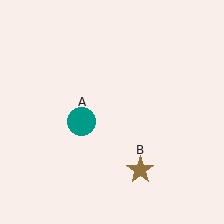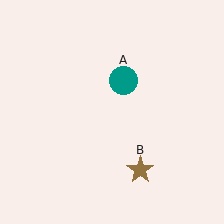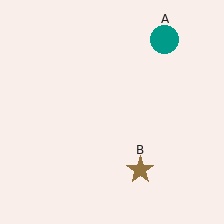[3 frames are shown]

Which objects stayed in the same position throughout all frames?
Brown star (object B) remained stationary.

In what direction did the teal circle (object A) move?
The teal circle (object A) moved up and to the right.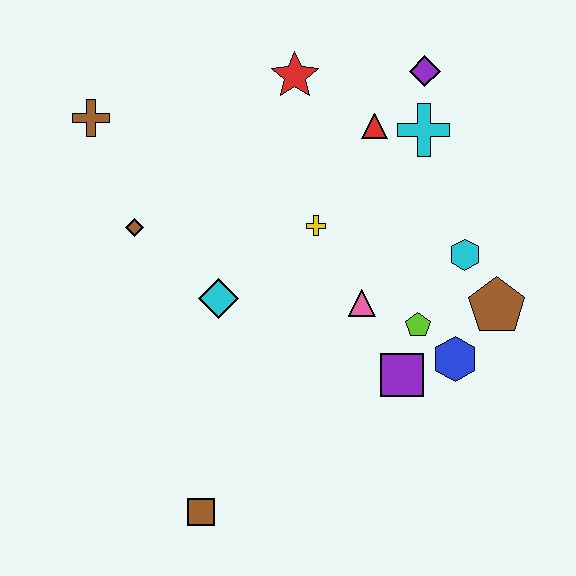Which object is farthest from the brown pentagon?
The brown cross is farthest from the brown pentagon.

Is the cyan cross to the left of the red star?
No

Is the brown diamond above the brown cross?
No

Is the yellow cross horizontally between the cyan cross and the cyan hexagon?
No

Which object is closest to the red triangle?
The cyan cross is closest to the red triangle.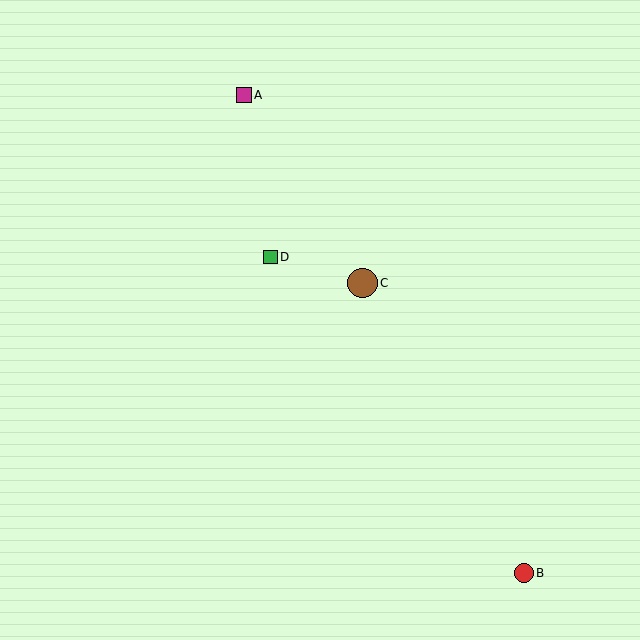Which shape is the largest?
The brown circle (labeled C) is the largest.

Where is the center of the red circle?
The center of the red circle is at (524, 573).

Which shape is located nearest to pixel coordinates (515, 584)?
The red circle (labeled B) at (524, 573) is nearest to that location.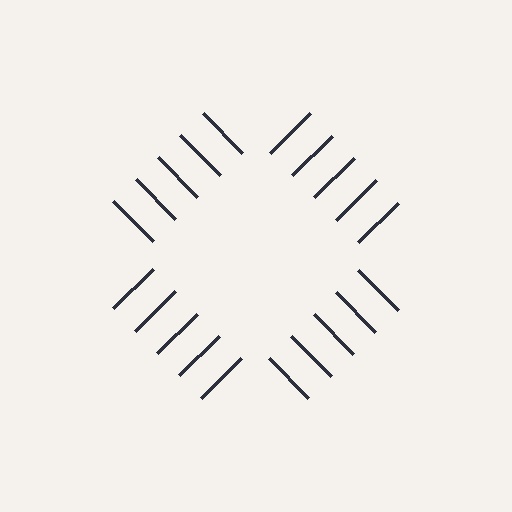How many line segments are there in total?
20 — 5 along each of the 4 edges.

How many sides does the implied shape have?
4 sides — the line-ends trace a square.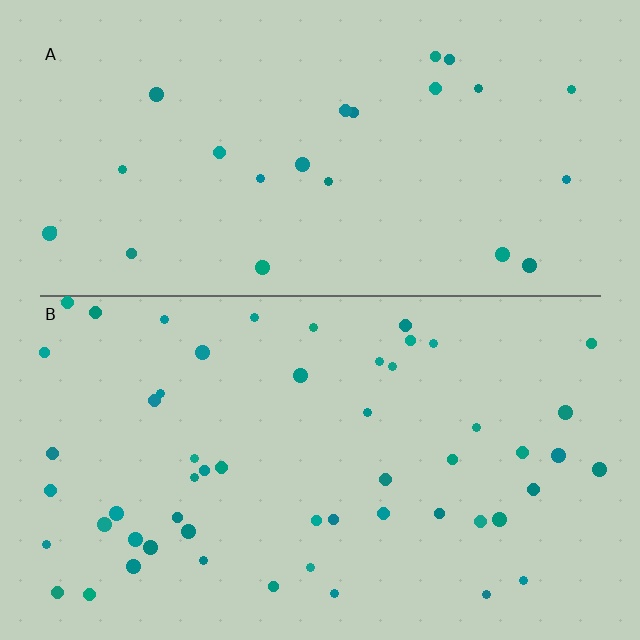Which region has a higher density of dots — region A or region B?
B (the bottom).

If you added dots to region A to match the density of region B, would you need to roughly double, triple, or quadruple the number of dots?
Approximately double.